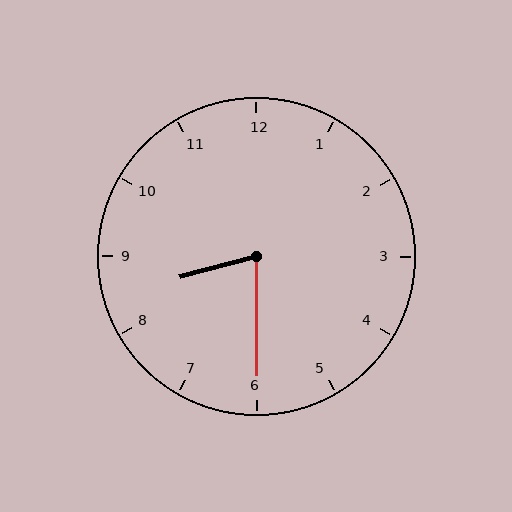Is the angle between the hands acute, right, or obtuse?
It is acute.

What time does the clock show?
8:30.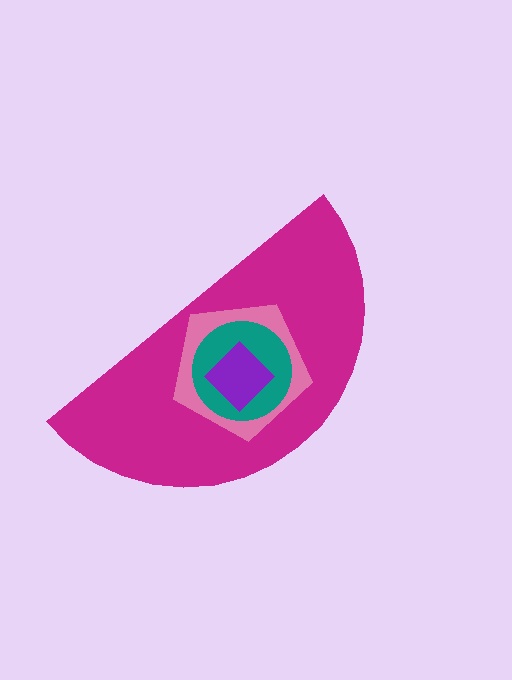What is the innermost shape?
The purple diamond.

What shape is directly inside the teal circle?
The purple diamond.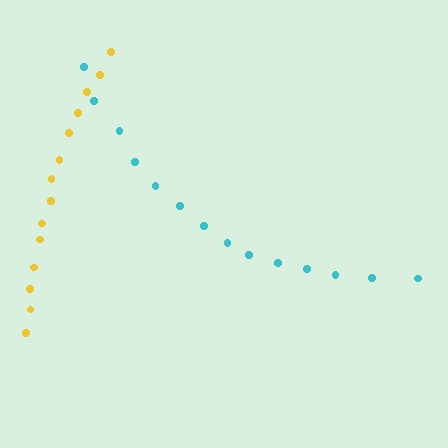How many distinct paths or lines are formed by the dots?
There are 2 distinct paths.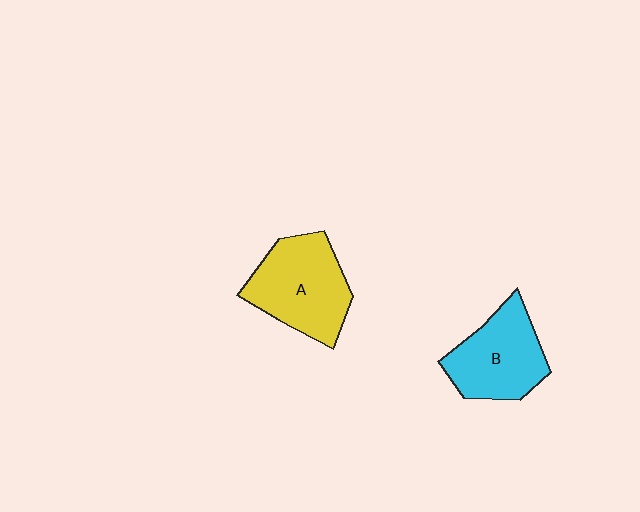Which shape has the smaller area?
Shape B (cyan).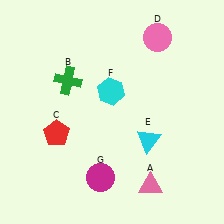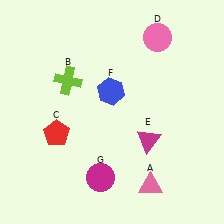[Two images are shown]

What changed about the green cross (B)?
In Image 1, B is green. In Image 2, it changed to lime.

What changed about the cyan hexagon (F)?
In Image 1, F is cyan. In Image 2, it changed to blue.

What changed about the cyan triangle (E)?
In Image 1, E is cyan. In Image 2, it changed to magenta.